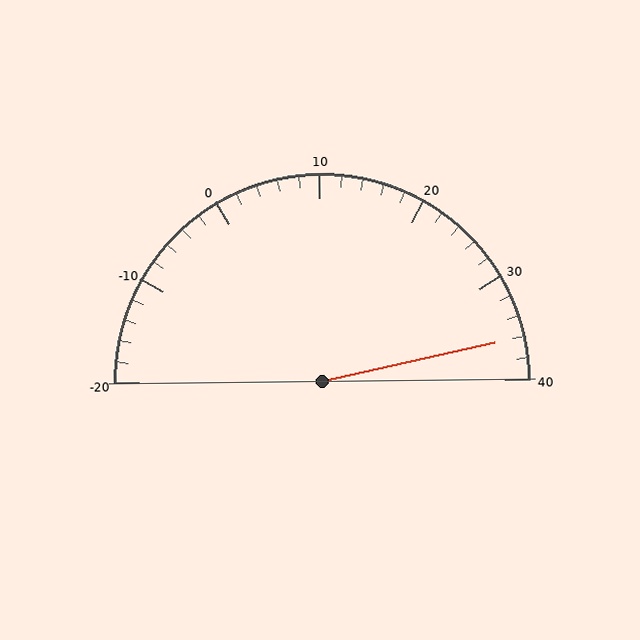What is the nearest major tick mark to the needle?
The nearest major tick mark is 40.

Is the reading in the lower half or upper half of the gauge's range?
The reading is in the upper half of the range (-20 to 40).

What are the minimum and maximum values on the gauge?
The gauge ranges from -20 to 40.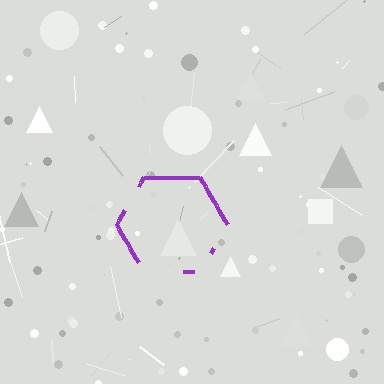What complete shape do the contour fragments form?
The contour fragments form a hexagon.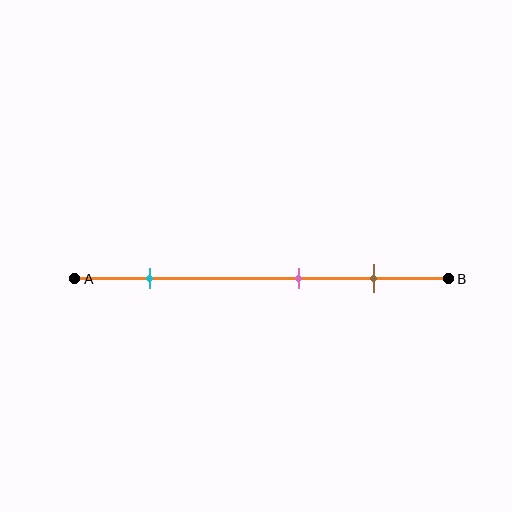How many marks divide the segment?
There are 3 marks dividing the segment.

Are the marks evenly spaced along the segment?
No, the marks are not evenly spaced.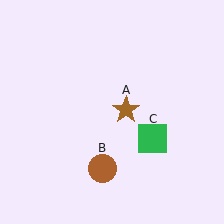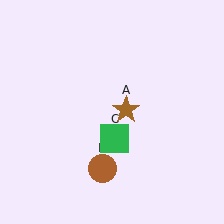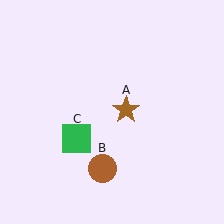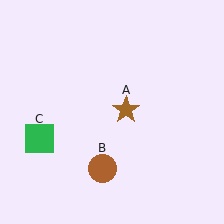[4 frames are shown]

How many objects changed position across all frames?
1 object changed position: green square (object C).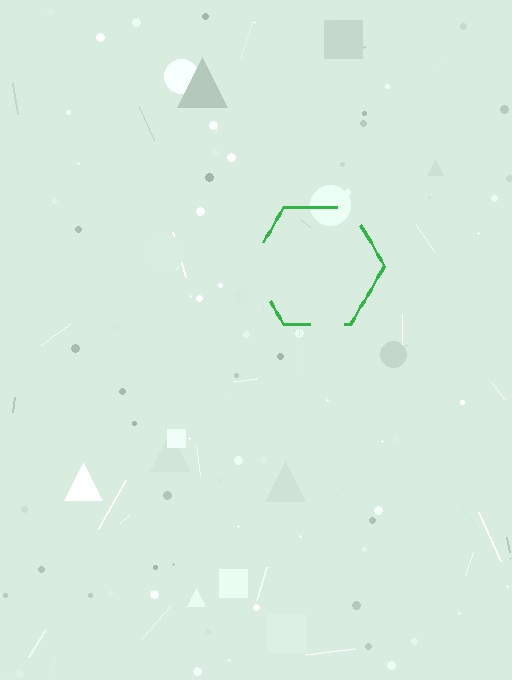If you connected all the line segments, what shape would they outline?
They would outline a hexagon.